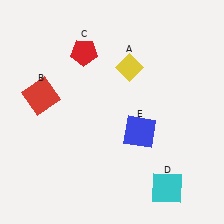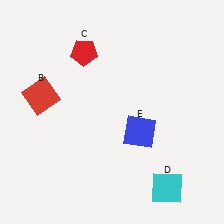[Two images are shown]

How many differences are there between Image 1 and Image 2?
There is 1 difference between the two images.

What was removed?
The yellow diamond (A) was removed in Image 2.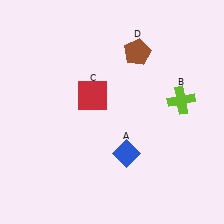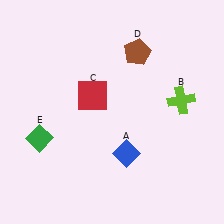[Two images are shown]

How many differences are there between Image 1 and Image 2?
There is 1 difference between the two images.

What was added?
A green diamond (E) was added in Image 2.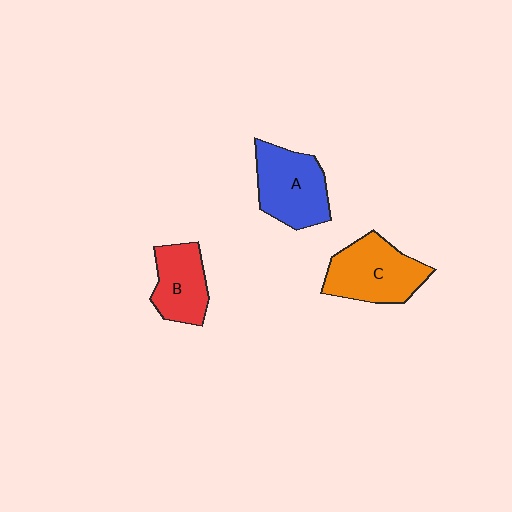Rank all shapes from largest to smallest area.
From largest to smallest: C (orange), A (blue), B (red).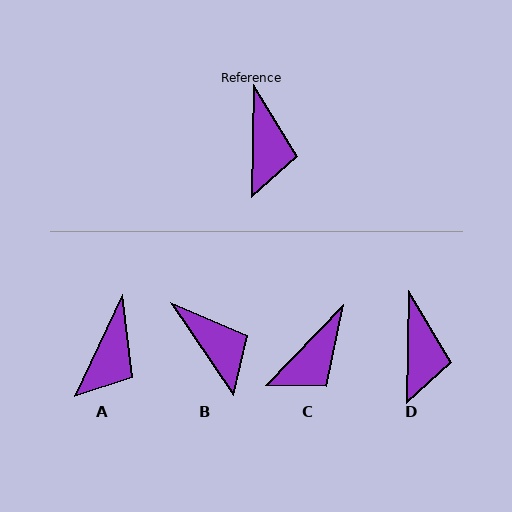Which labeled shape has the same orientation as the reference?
D.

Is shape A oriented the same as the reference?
No, it is off by about 24 degrees.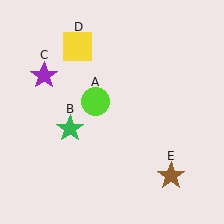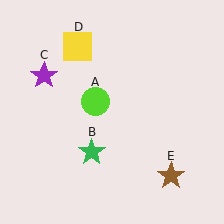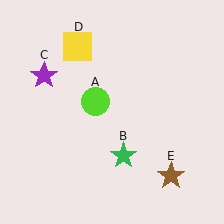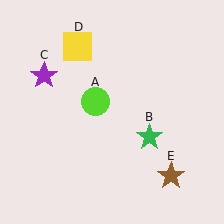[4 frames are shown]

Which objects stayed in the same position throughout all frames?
Lime circle (object A) and purple star (object C) and yellow square (object D) and brown star (object E) remained stationary.